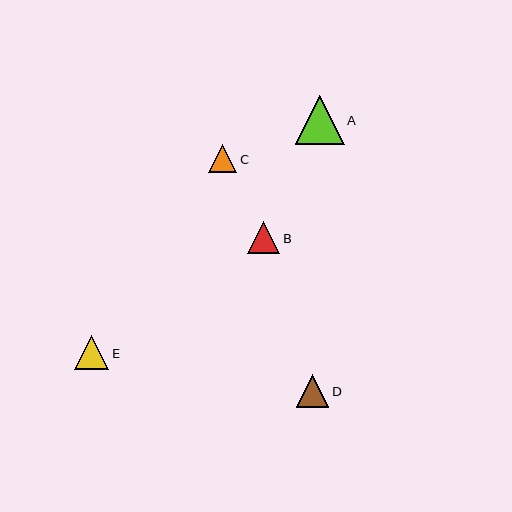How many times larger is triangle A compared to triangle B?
Triangle A is approximately 1.5 times the size of triangle B.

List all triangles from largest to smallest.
From largest to smallest: A, E, D, B, C.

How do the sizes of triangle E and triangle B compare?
Triangle E and triangle B are approximately the same size.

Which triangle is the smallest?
Triangle C is the smallest with a size of approximately 29 pixels.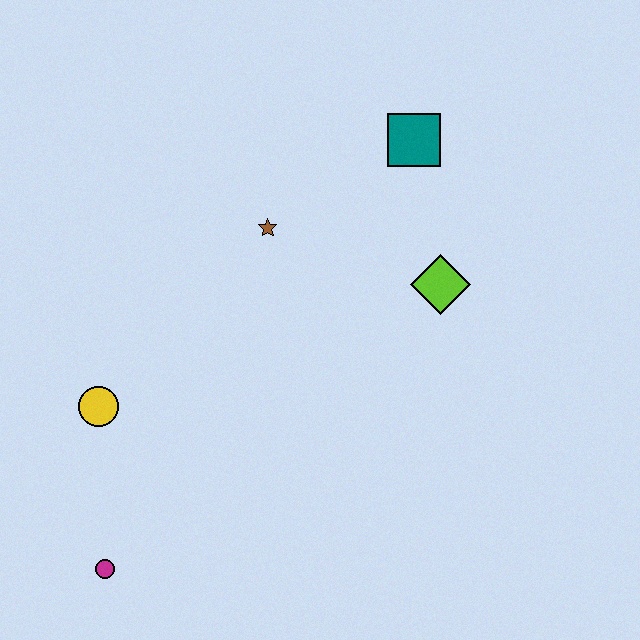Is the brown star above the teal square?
No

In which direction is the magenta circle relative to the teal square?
The magenta circle is below the teal square.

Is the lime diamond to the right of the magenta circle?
Yes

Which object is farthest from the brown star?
The magenta circle is farthest from the brown star.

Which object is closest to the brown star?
The teal square is closest to the brown star.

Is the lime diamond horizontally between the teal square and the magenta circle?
No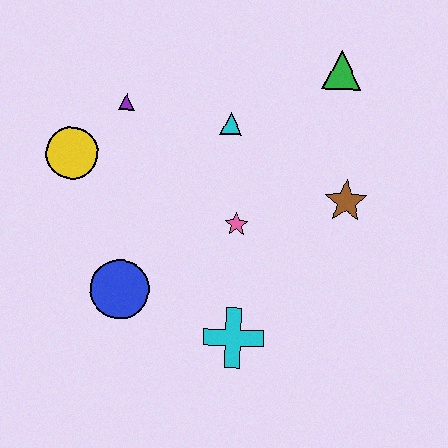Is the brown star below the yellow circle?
Yes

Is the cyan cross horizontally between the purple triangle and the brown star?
Yes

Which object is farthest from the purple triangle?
The cyan cross is farthest from the purple triangle.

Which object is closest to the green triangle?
The cyan triangle is closest to the green triangle.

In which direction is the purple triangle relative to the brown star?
The purple triangle is to the left of the brown star.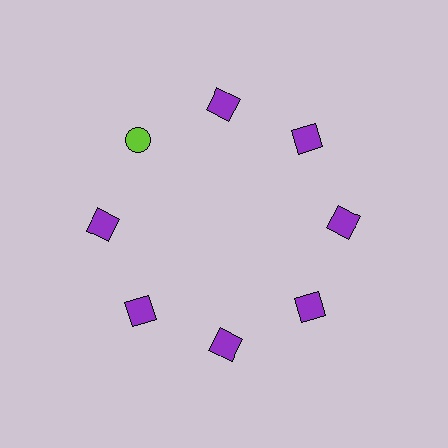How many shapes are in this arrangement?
There are 8 shapes arranged in a ring pattern.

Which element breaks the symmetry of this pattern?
The lime circle at roughly the 10 o'clock position breaks the symmetry. All other shapes are purple squares.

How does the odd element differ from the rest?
It differs in both color (lime instead of purple) and shape (circle instead of square).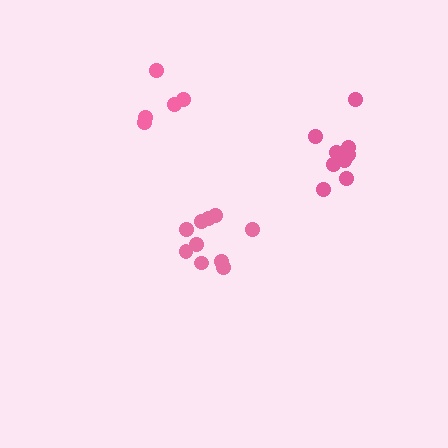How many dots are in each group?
Group 1: 9 dots, Group 2: 10 dots, Group 3: 5 dots (24 total).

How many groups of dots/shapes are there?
There are 3 groups.